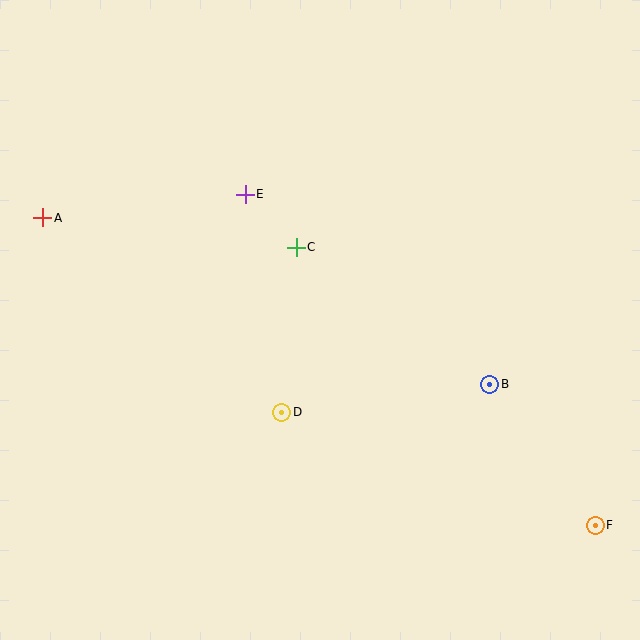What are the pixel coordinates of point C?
Point C is at (296, 247).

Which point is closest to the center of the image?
Point C at (296, 247) is closest to the center.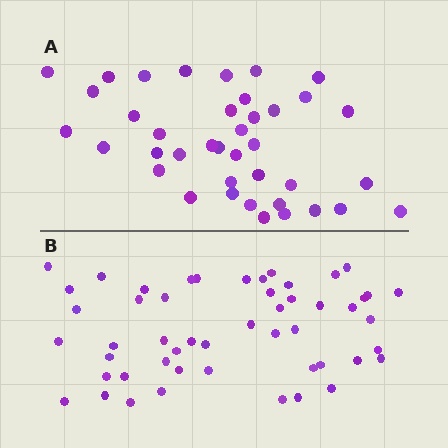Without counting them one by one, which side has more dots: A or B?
Region B (the bottom region) has more dots.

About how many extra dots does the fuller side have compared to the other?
Region B has roughly 12 or so more dots than region A.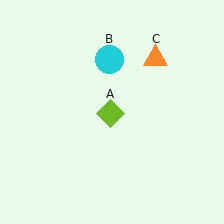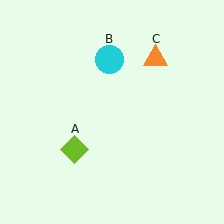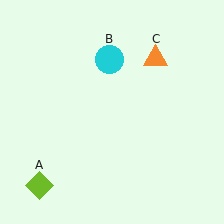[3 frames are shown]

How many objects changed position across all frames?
1 object changed position: lime diamond (object A).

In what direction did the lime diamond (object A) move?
The lime diamond (object A) moved down and to the left.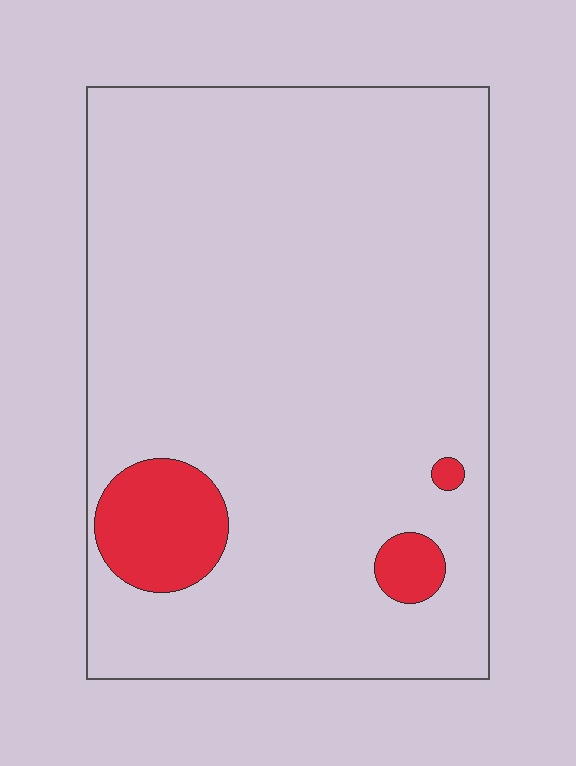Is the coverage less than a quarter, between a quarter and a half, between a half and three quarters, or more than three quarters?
Less than a quarter.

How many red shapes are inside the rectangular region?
3.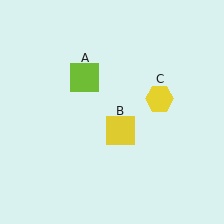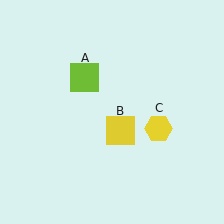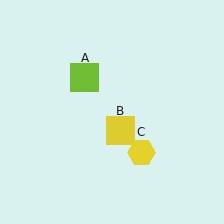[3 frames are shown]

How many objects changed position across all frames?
1 object changed position: yellow hexagon (object C).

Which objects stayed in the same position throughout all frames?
Lime square (object A) and yellow square (object B) remained stationary.